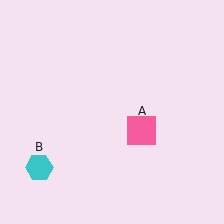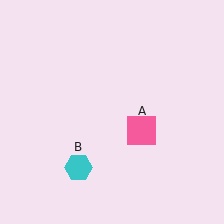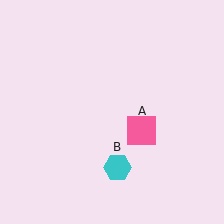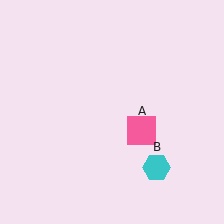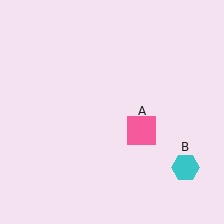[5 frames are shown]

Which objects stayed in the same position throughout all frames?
Pink square (object A) remained stationary.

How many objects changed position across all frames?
1 object changed position: cyan hexagon (object B).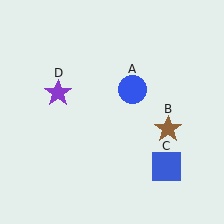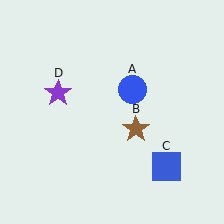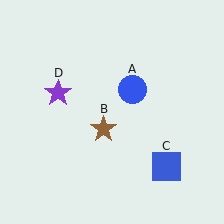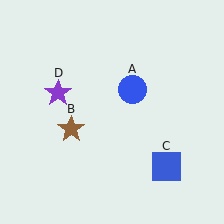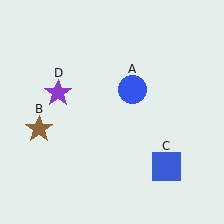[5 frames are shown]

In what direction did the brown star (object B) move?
The brown star (object B) moved left.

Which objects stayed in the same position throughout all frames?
Blue circle (object A) and blue square (object C) and purple star (object D) remained stationary.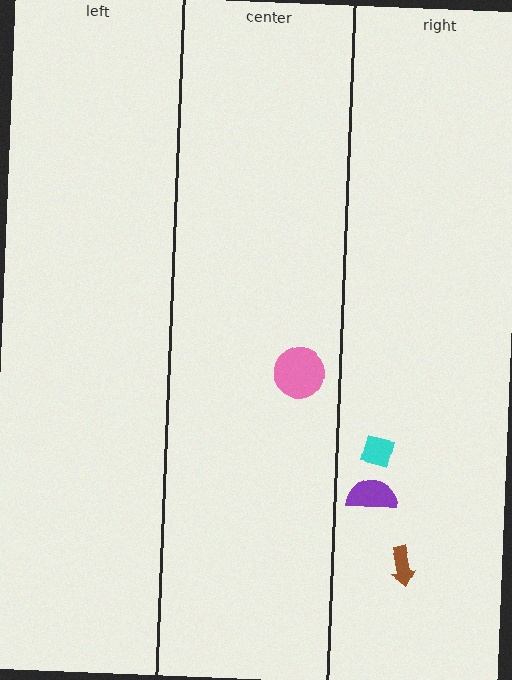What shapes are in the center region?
The pink circle.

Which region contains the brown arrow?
The right region.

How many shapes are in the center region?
1.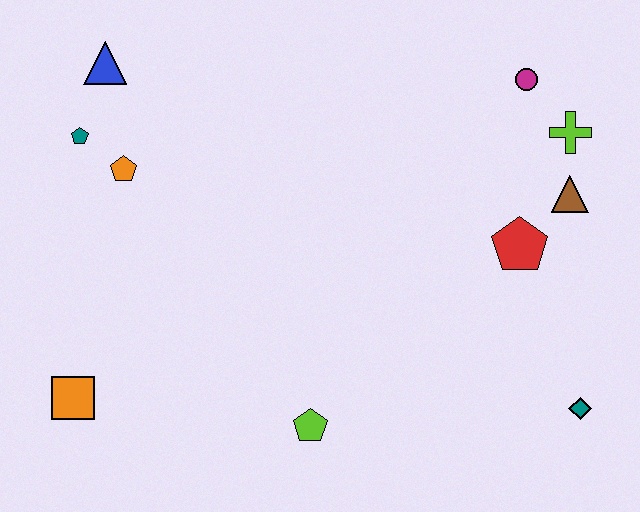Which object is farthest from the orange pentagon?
The teal diamond is farthest from the orange pentagon.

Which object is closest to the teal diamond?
The red pentagon is closest to the teal diamond.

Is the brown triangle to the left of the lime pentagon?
No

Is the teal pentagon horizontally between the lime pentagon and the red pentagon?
No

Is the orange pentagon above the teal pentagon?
No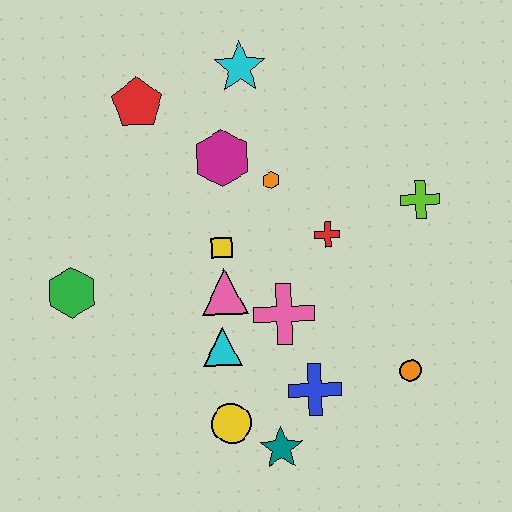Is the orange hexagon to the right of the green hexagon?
Yes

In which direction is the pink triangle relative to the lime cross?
The pink triangle is to the left of the lime cross.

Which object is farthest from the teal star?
The cyan star is farthest from the teal star.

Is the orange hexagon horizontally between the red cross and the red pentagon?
Yes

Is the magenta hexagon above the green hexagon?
Yes